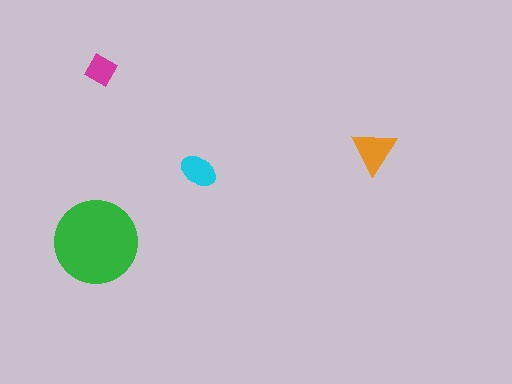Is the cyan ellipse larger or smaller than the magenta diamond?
Larger.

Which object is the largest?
The green circle.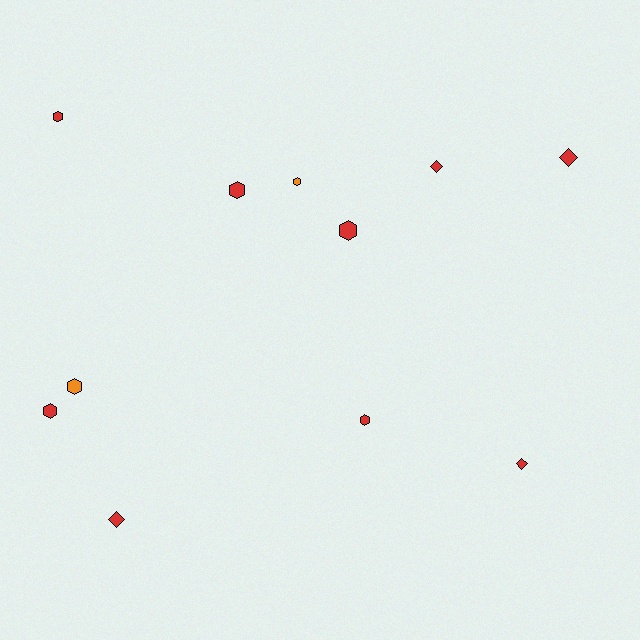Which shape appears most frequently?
Hexagon, with 7 objects.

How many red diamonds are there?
There are 4 red diamonds.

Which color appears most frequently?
Red, with 9 objects.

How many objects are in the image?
There are 11 objects.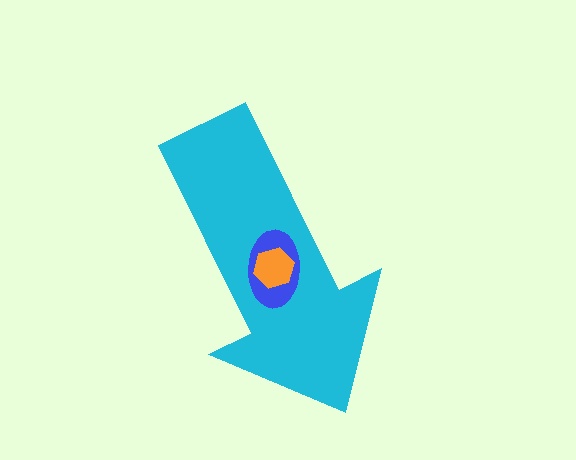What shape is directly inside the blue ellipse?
The orange hexagon.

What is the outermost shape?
The cyan arrow.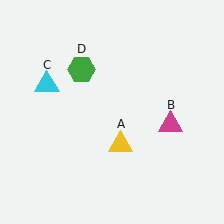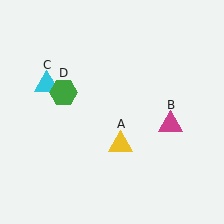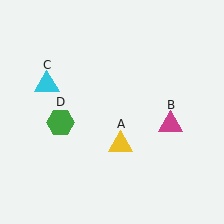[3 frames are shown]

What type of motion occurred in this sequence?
The green hexagon (object D) rotated counterclockwise around the center of the scene.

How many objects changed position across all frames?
1 object changed position: green hexagon (object D).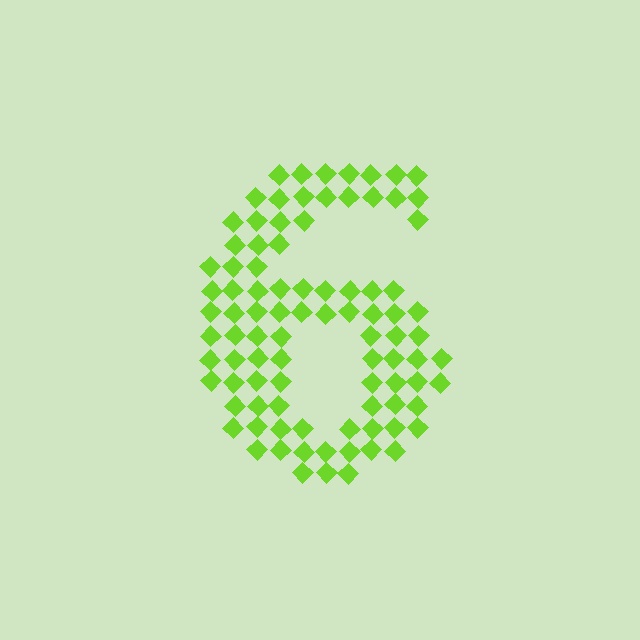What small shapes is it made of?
It is made of small diamonds.